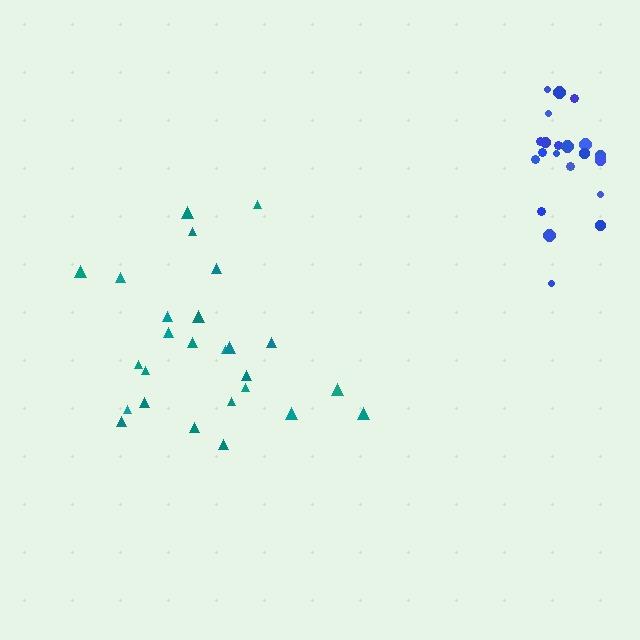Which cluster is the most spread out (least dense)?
Teal.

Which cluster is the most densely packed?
Blue.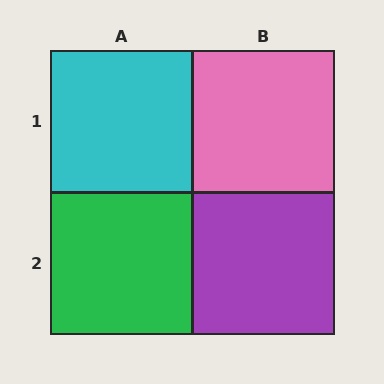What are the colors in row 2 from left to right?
Green, purple.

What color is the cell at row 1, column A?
Cyan.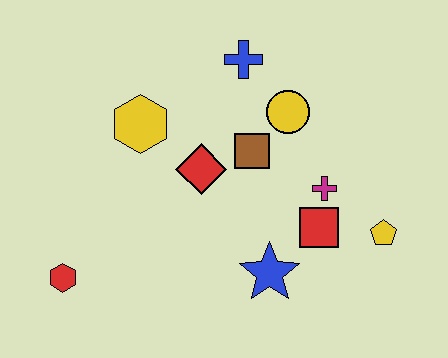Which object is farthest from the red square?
The red hexagon is farthest from the red square.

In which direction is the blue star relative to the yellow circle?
The blue star is below the yellow circle.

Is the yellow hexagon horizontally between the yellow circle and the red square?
No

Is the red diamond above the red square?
Yes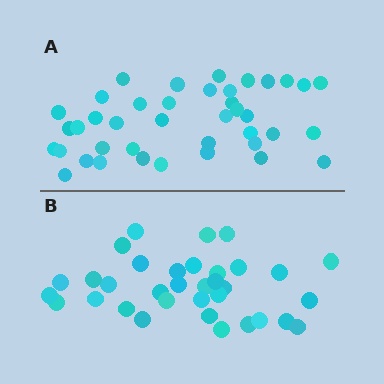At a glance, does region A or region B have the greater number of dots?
Region A (the top region) has more dots.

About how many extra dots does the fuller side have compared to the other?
Region A has about 6 more dots than region B.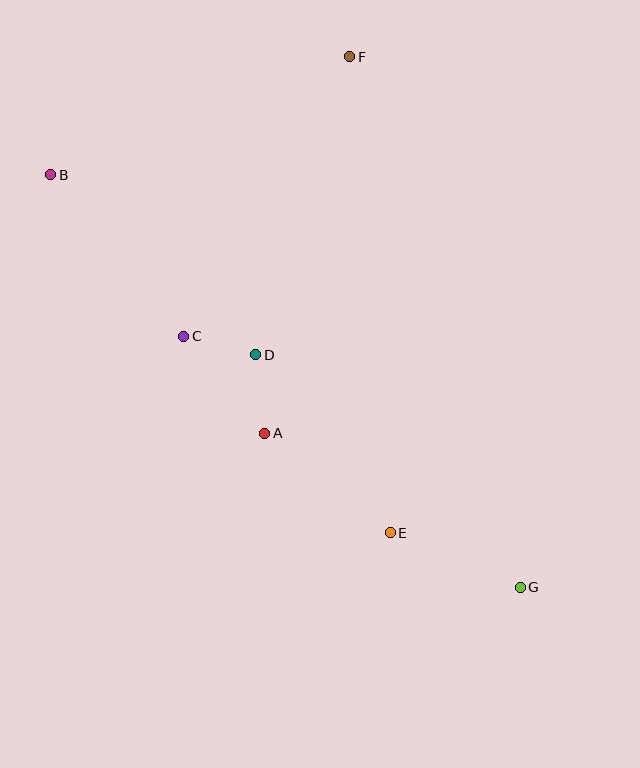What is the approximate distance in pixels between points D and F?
The distance between D and F is approximately 313 pixels.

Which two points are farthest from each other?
Points B and G are farthest from each other.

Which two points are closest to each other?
Points C and D are closest to each other.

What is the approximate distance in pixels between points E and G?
The distance between E and G is approximately 141 pixels.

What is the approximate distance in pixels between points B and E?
The distance between B and E is approximately 493 pixels.